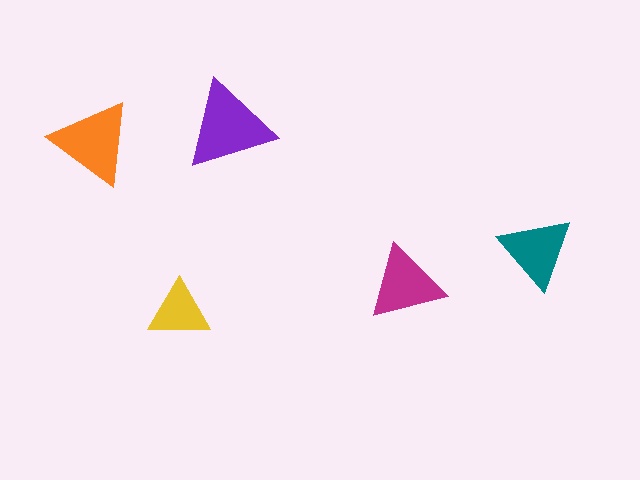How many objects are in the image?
There are 5 objects in the image.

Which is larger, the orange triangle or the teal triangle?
The orange one.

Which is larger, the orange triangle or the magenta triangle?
The orange one.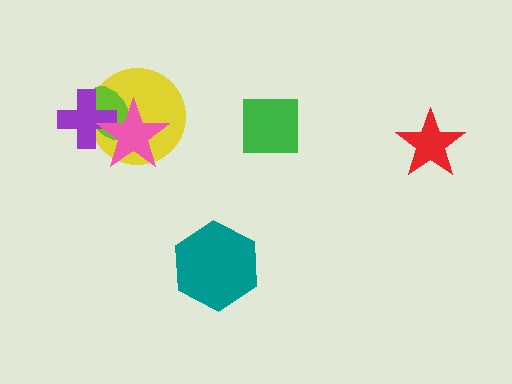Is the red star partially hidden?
No, no other shape covers it.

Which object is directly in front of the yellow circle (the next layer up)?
The lime ellipse is directly in front of the yellow circle.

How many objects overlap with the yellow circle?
3 objects overlap with the yellow circle.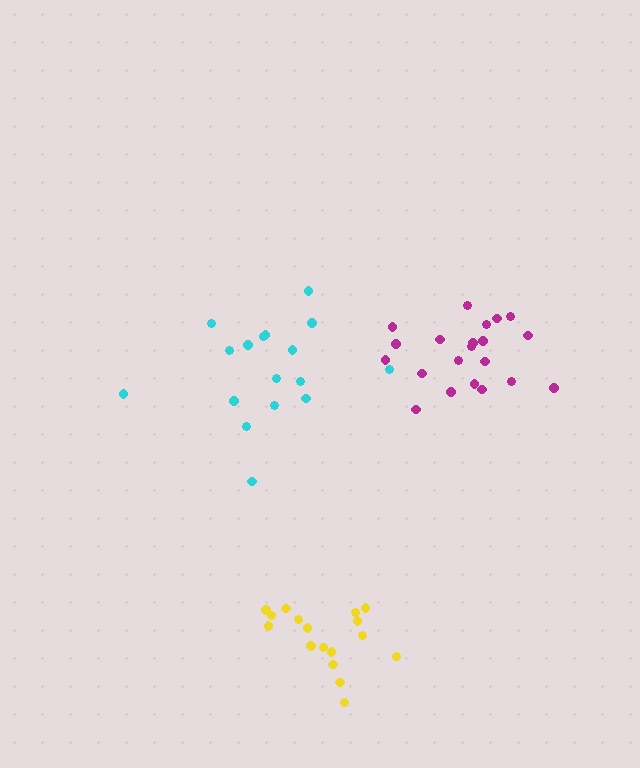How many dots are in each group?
Group 1: 17 dots, Group 2: 17 dots, Group 3: 21 dots (55 total).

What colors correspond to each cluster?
The clusters are colored: cyan, yellow, magenta.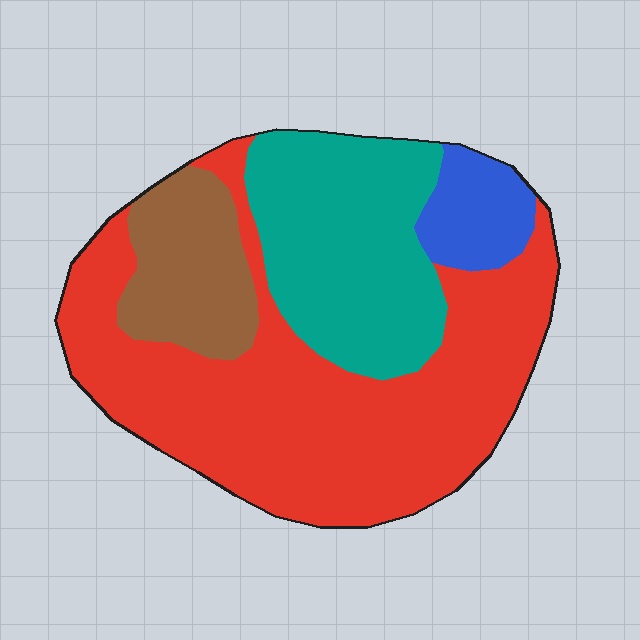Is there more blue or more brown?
Brown.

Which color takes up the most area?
Red, at roughly 55%.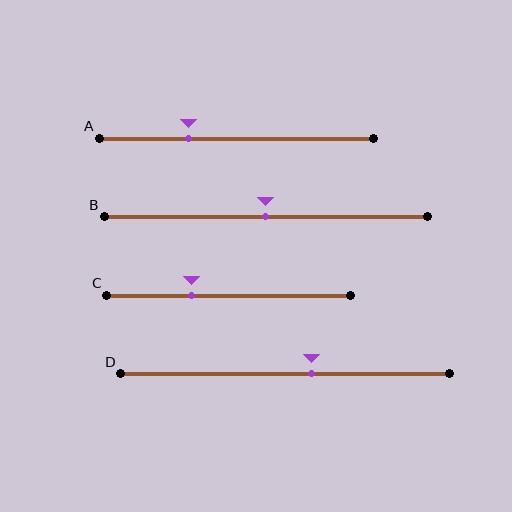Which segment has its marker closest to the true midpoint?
Segment B has its marker closest to the true midpoint.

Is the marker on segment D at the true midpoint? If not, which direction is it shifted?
No, the marker on segment D is shifted to the right by about 8% of the segment length.